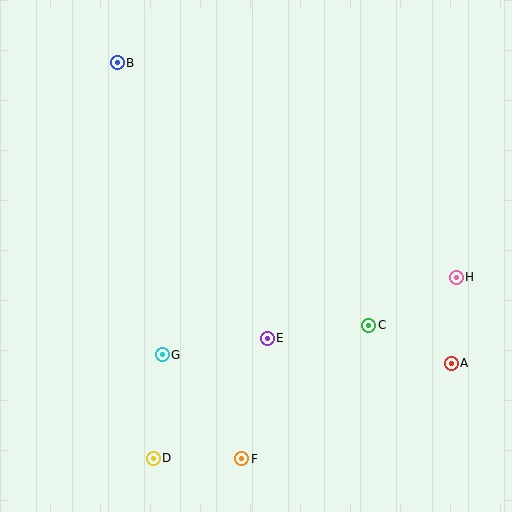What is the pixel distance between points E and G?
The distance between E and G is 106 pixels.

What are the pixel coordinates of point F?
Point F is at (242, 459).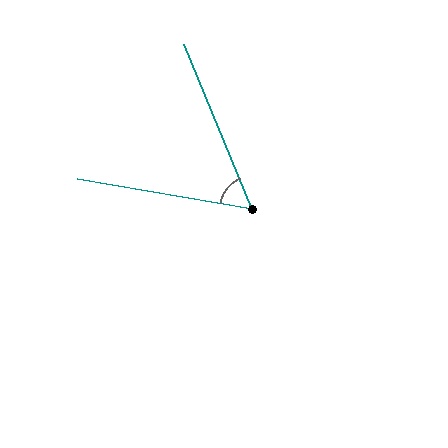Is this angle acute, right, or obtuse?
It is acute.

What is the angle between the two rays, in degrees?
Approximately 58 degrees.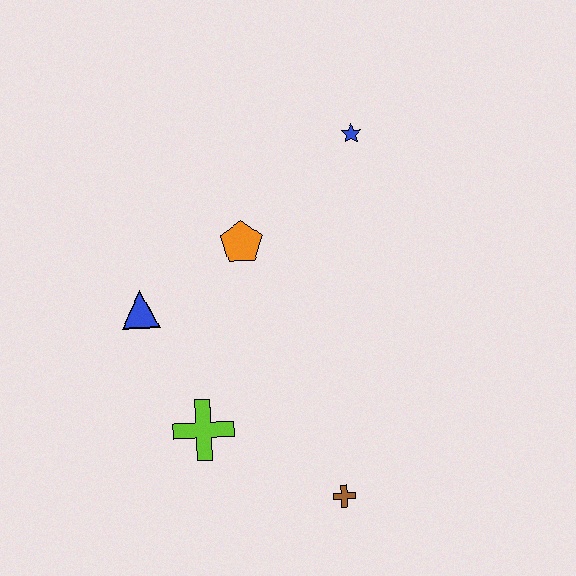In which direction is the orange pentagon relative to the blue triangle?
The orange pentagon is to the right of the blue triangle.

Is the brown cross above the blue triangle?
No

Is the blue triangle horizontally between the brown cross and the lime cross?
No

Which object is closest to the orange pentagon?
The blue triangle is closest to the orange pentagon.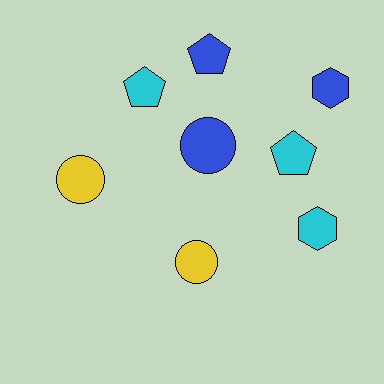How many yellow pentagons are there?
There are no yellow pentagons.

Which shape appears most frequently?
Circle, with 3 objects.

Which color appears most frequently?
Blue, with 3 objects.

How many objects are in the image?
There are 8 objects.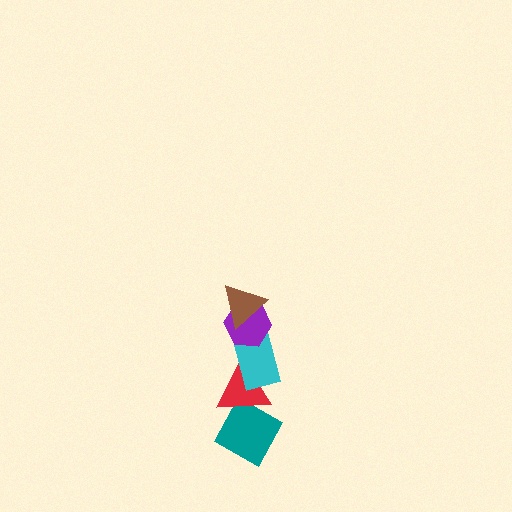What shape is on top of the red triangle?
The cyan rectangle is on top of the red triangle.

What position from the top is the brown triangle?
The brown triangle is 1st from the top.